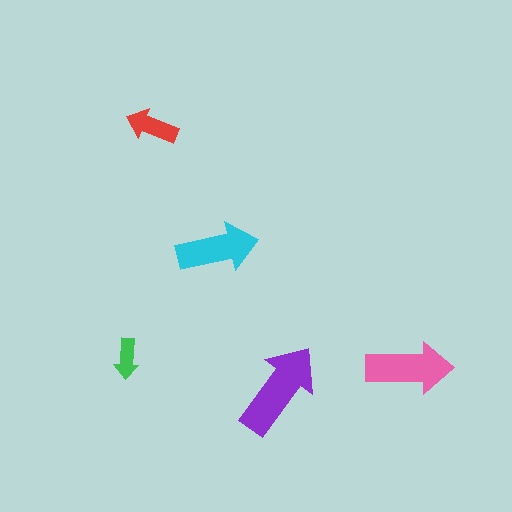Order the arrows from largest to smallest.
the purple one, the pink one, the cyan one, the red one, the green one.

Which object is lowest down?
The purple arrow is bottommost.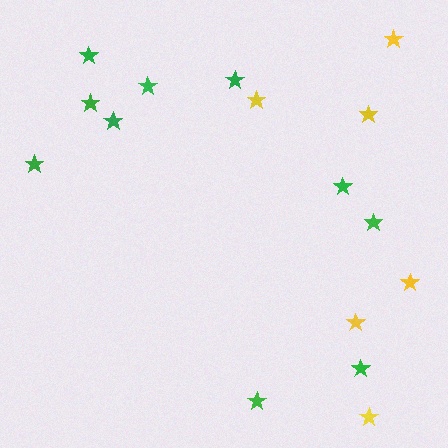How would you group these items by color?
There are 2 groups: one group of green stars (10) and one group of yellow stars (6).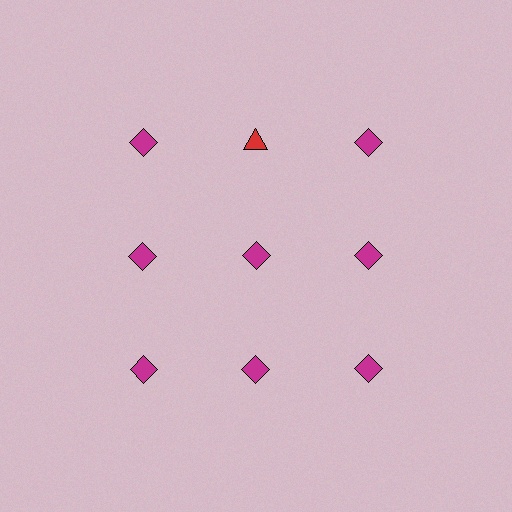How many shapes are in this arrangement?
There are 9 shapes arranged in a grid pattern.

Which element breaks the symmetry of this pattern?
The red triangle in the top row, second from left column breaks the symmetry. All other shapes are magenta diamonds.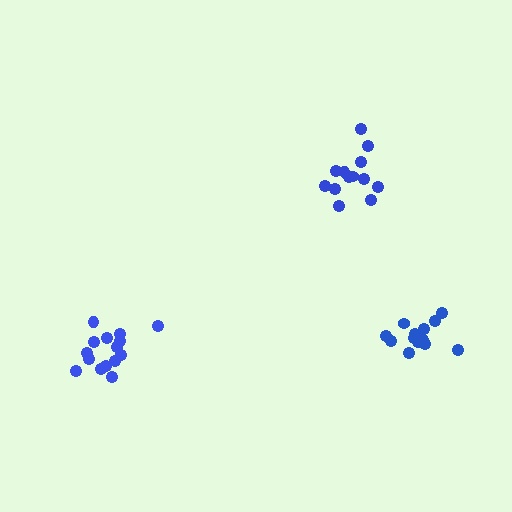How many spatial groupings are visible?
There are 3 spatial groupings.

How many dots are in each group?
Group 1: 14 dots, Group 2: 13 dots, Group 3: 15 dots (42 total).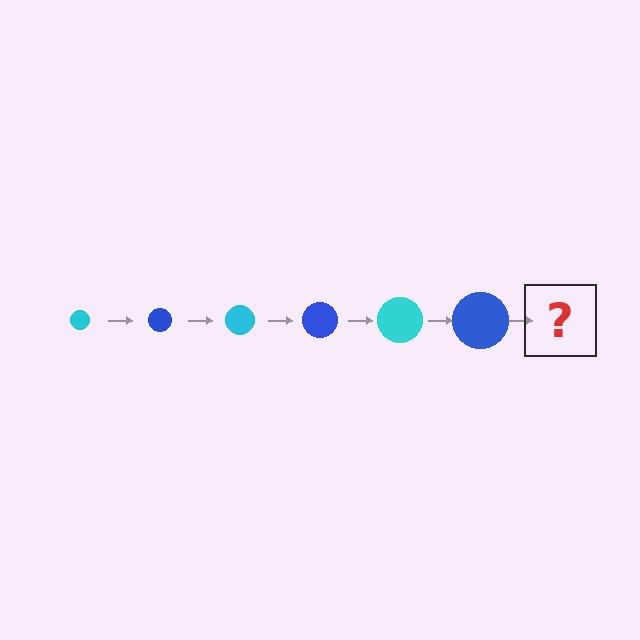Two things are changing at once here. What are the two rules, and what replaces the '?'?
The two rules are that the circle grows larger each step and the color cycles through cyan and blue. The '?' should be a cyan circle, larger than the previous one.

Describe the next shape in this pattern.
It should be a cyan circle, larger than the previous one.